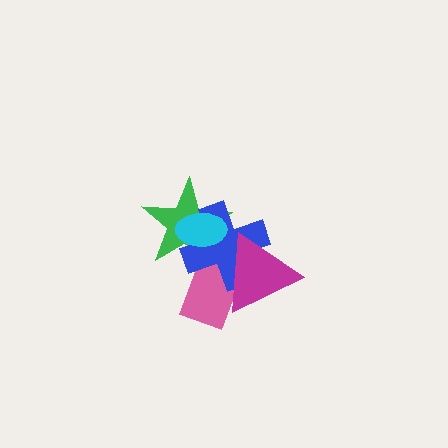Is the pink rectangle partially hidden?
Yes, it is partially covered by another shape.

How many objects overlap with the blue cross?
4 objects overlap with the blue cross.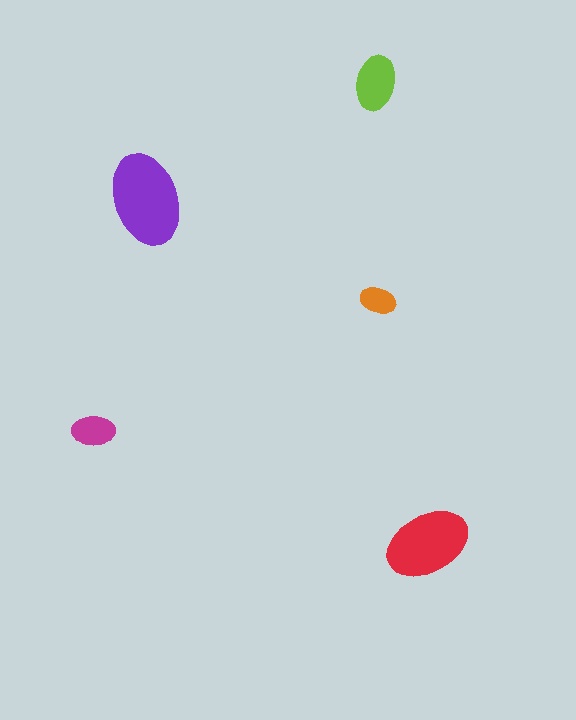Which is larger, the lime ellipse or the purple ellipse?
The purple one.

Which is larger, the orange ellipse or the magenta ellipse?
The magenta one.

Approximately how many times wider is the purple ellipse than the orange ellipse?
About 2.5 times wider.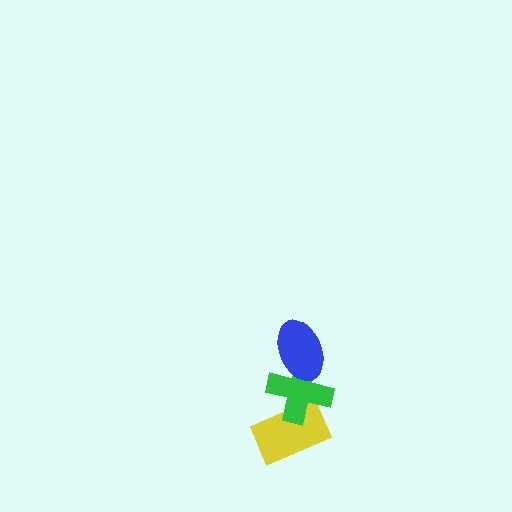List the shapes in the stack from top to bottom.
From top to bottom: the blue ellipse, the green cross, the yellow rectangle.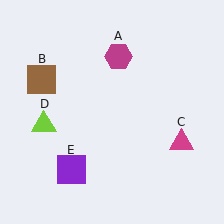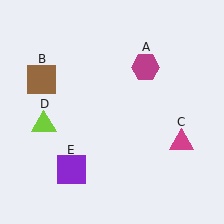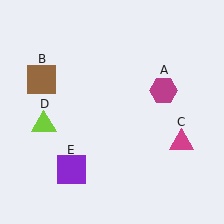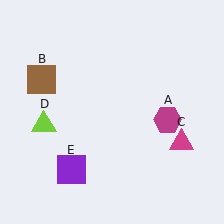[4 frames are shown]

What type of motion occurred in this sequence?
The magenta hexagon (object A) rotated clockwise around the center of the scene.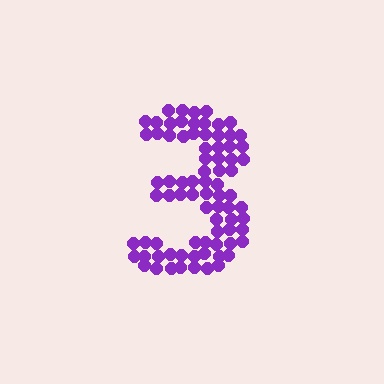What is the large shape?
The large shape is the digit 3.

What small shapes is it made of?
It is made of small circles.